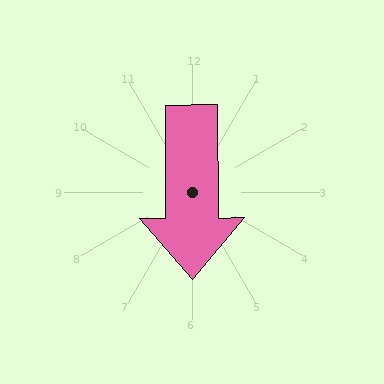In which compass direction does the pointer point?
South.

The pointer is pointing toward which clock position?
Roughly 6 o'clock.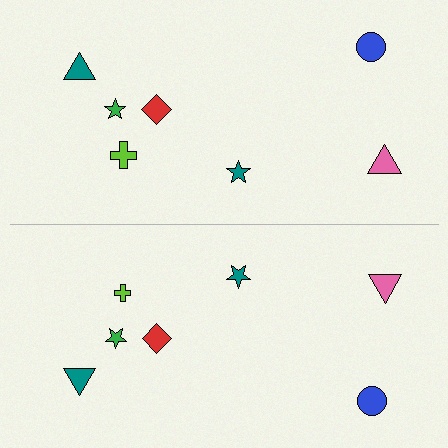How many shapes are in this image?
There are 14 shapes in this image.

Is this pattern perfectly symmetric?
No, the pattern is not perfectly symmetric. The lime cross on the bottom side has a different size than its mirror counterpart.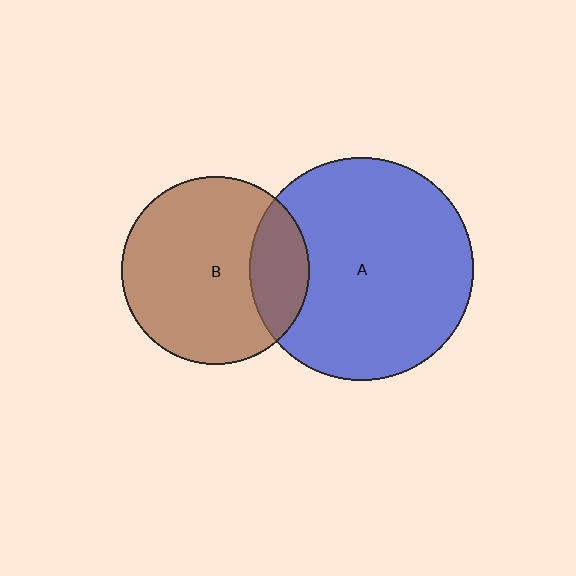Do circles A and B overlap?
Yes.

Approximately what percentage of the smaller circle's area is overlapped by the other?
Approximately 20%.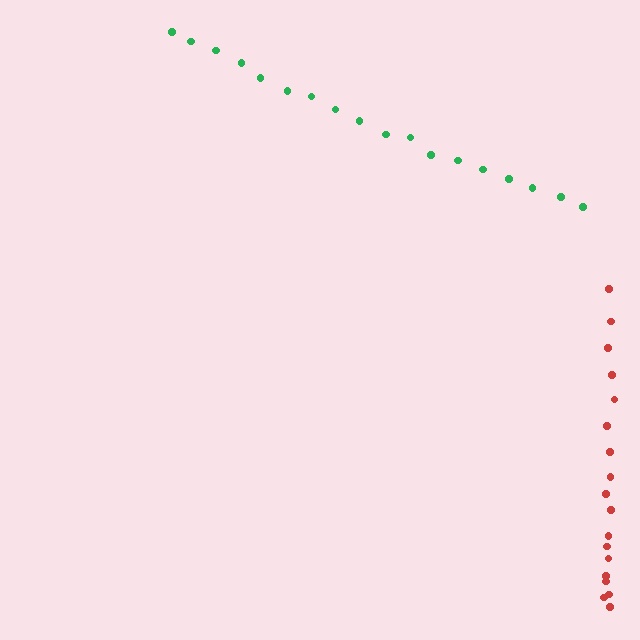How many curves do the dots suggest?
There are 2 distinct paths.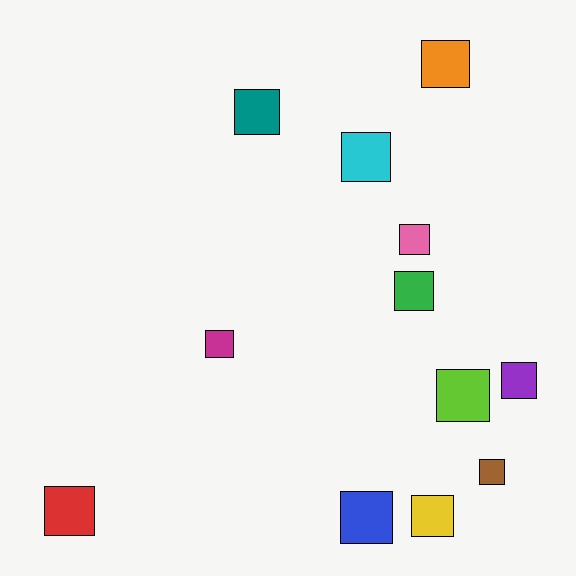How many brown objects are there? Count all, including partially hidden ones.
There is 1 brown object.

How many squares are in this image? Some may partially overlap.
There are 12 squares.